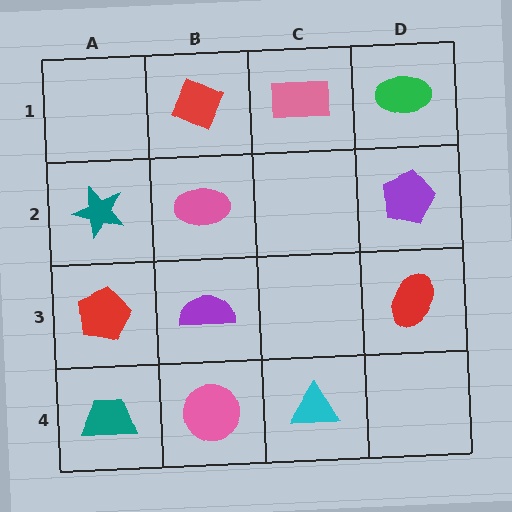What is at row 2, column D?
A purple pentagon.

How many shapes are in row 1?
3 shapes.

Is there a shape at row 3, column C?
No, that cell is empty.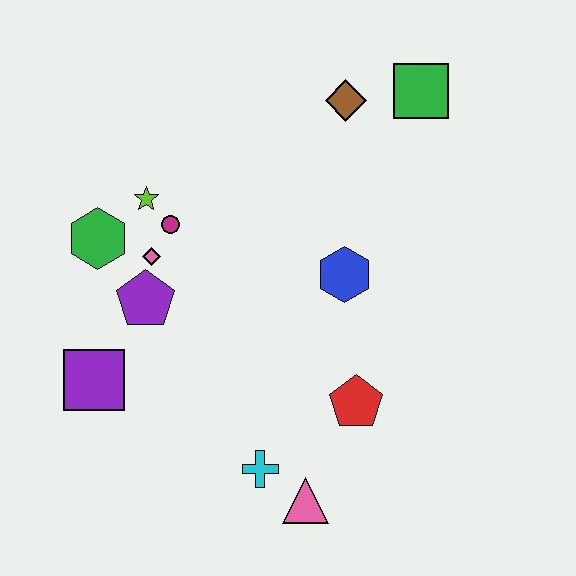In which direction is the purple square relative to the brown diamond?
The purple square is below the brown diamond.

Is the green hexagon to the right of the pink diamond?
No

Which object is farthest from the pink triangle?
The green square is farthest from the pink triangle.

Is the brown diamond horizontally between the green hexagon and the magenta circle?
No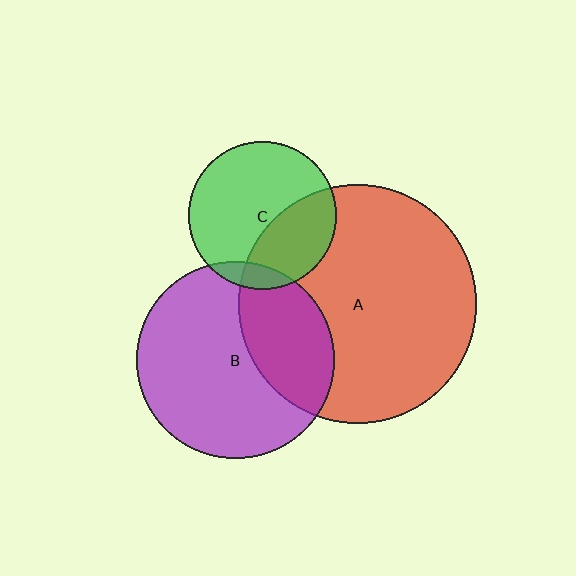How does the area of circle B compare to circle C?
Approximately 1.8 times.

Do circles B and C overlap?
Yes.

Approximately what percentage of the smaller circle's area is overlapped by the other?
Approximately 10%.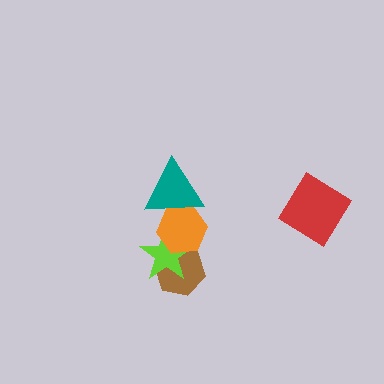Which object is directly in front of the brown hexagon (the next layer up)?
The lime star is directly in front of the brown hexagon.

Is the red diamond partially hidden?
No, no other shape covers it.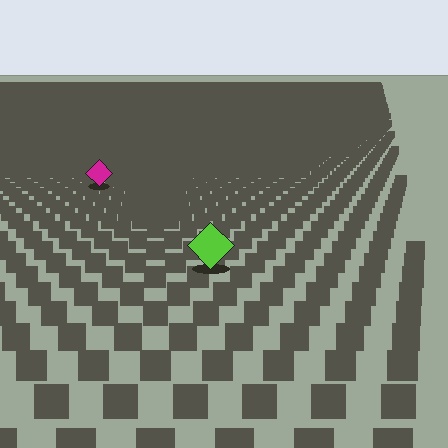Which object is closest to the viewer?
The lime diamond is closest. The texture marks near it are larger and more spread out.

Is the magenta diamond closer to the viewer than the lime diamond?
No. The lime diamond is closer — you can tell from the texture gradient: the ground texture is coarser near it.